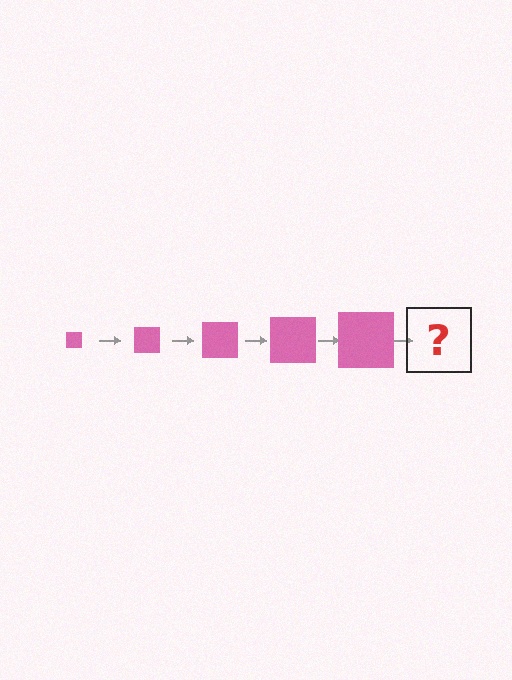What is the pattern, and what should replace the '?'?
The pattern is that the square gets progressively larger each step. The '?' should be a pink square, larger than the previous one.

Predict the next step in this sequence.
The next step is a pink square, larger than the previous one.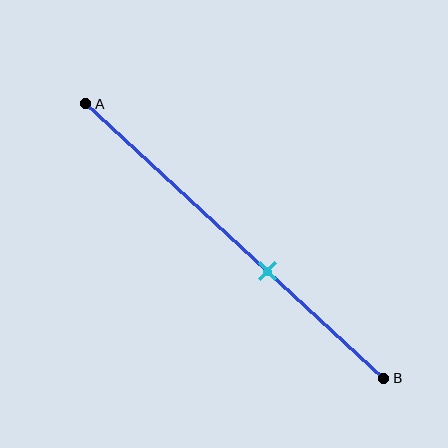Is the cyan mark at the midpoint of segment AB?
No, the mark is at about 60% from A, not at the 50% midpoint.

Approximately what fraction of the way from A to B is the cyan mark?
The cyan mark is approximately 60% of the way from A to B.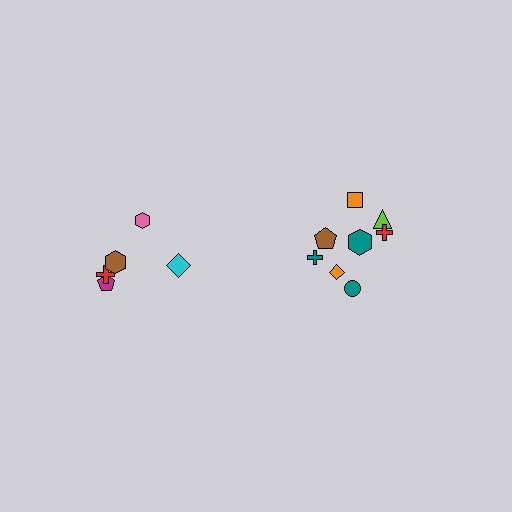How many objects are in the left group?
There are 5 objects.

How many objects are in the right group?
There are 8 objects.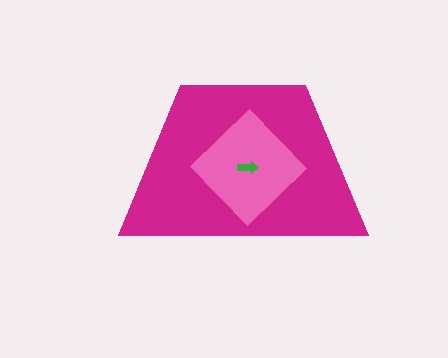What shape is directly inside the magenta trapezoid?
The pink diamond.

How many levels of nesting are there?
3.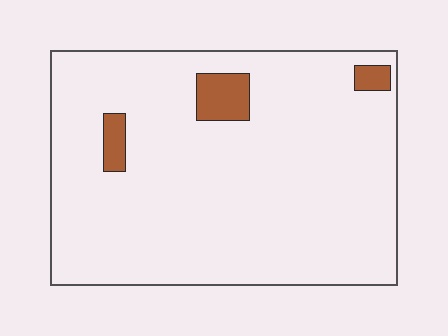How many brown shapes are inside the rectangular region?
3.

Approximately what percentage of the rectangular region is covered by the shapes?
Approximately 5%.